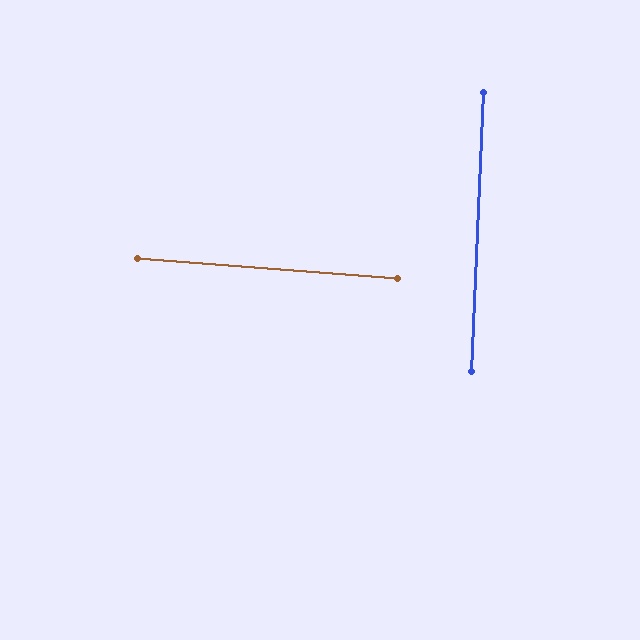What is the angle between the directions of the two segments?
Approximately 88 degrees.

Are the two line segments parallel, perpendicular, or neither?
Perpendicular — they meet at approximately 88°.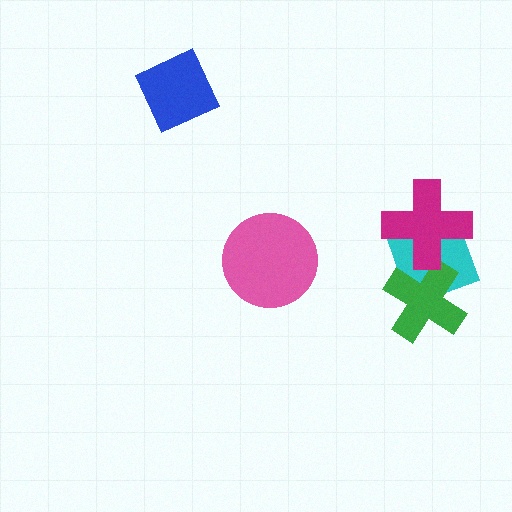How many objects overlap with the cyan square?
2 objects overlap with the cyan square.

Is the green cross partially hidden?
Yes, it is partially covered by another shape.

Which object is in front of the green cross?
The magenta cross is in front of the green cross.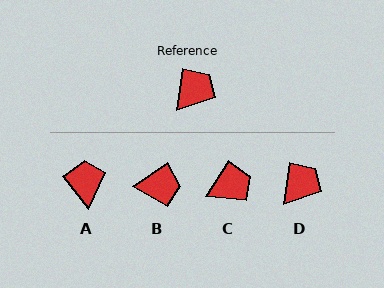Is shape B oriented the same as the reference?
No, it is off by about 48 degrees.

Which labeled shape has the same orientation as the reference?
D.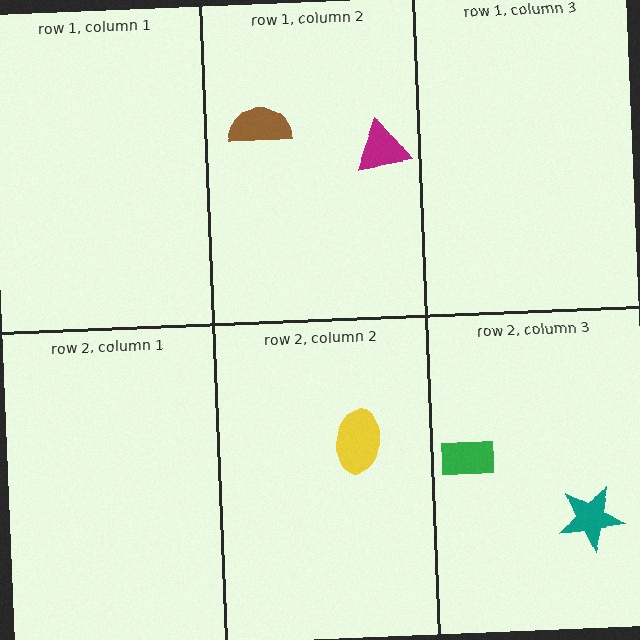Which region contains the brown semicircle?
The row 1, column 2 region.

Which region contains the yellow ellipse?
The row 2, column 2 region.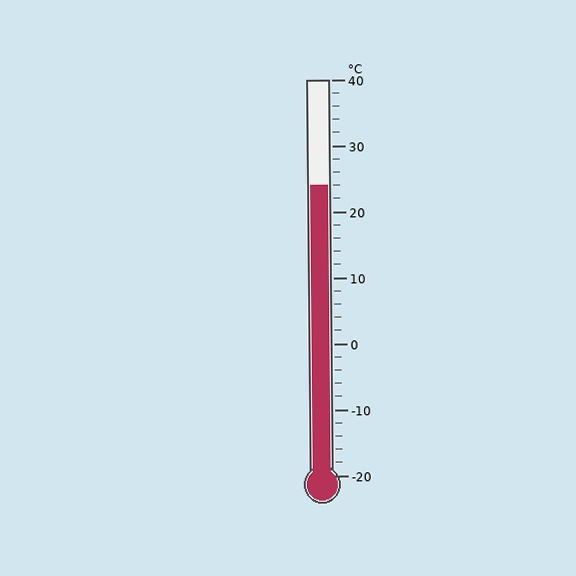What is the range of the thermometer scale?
The thermometer scale ranges from -20°C to 40°C.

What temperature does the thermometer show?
The thermometer shows approximately 24°C.